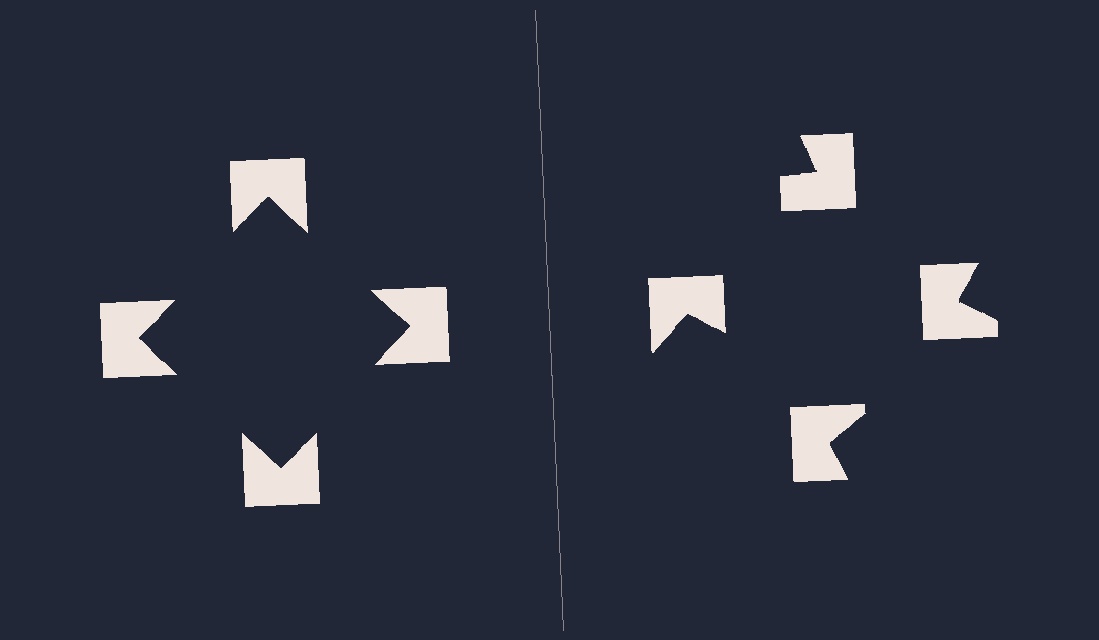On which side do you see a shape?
An illusory square appears on the left side. On the right side the wedge cuts are rotated, so no coherent shape forms.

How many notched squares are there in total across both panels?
8 — 4 on each side.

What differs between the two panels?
The notched squares are positioned identically on both sides; only the wedge orientations differ. On the left they align to a square; on the right they are misaligned.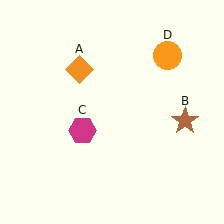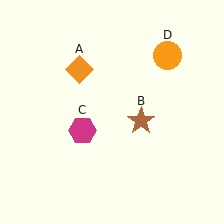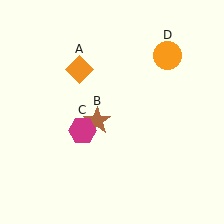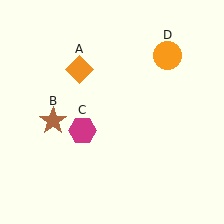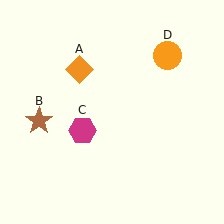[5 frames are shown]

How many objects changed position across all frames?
1 object changed position: brown star (object B).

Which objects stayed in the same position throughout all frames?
Orange diamond (object A) and magenta hexagon (object C) and orange circle (object D) remained stationary.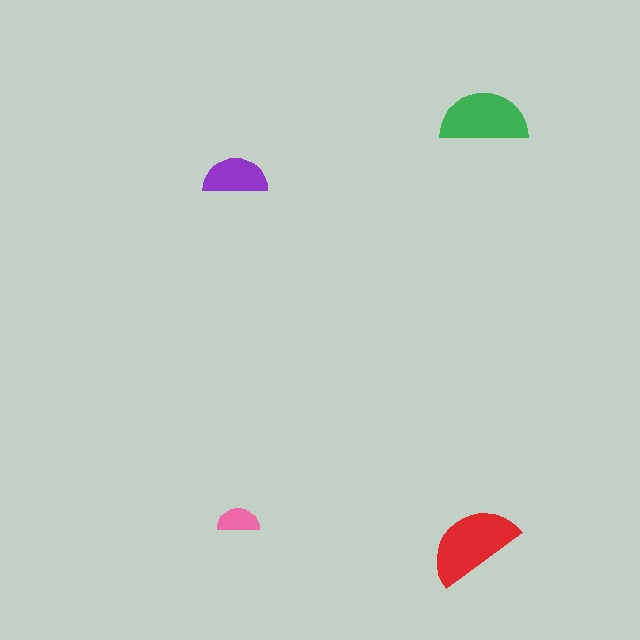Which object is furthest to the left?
The purple semicircle is leftmost.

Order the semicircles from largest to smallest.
the red one, the green one, the purple one, the pink one.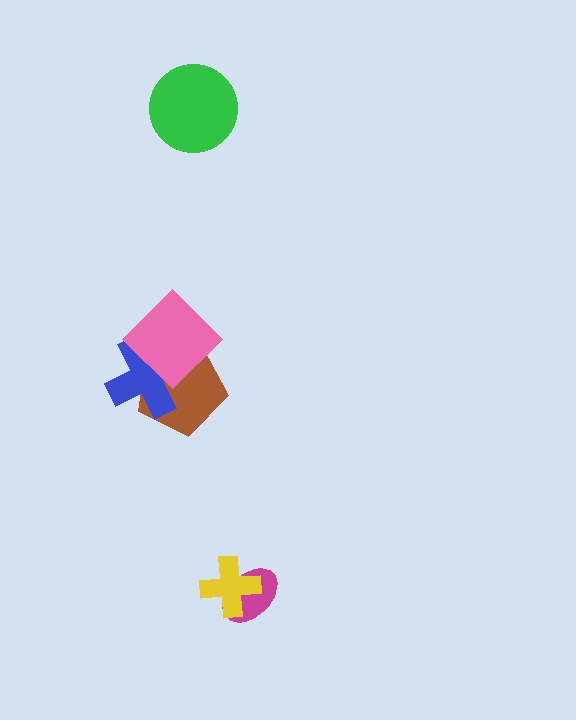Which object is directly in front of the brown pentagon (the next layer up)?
The blue cross is directly in front of the brown pentagon.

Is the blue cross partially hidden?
Yes, it is partially covered by another shape.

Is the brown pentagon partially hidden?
Yes, it is partially covered by another shape.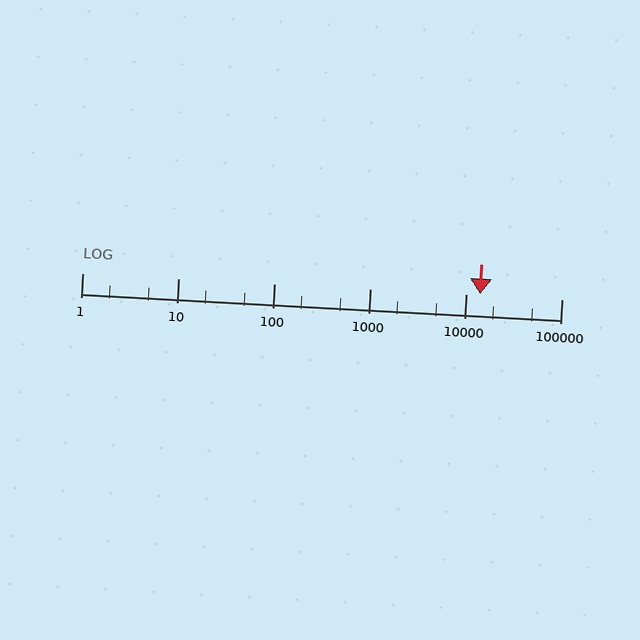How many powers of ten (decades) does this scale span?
The scale spans 5 decades, from 1 to 100000.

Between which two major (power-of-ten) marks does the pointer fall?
The pointer is between 10000 and 100000.